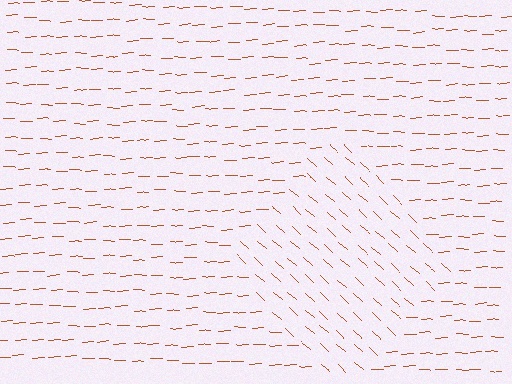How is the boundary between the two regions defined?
The boundary is defined purely by a change in line orientation (approximately 45 degrees difference). All lines are the same color and thickness.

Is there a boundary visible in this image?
Yes, there is a texture boundary formed by a change in line orientation.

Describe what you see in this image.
The image is filled with small brown line segments. A diamond region in the image has lines oriented differently from the surrounding lines, creating a visible texture boundary.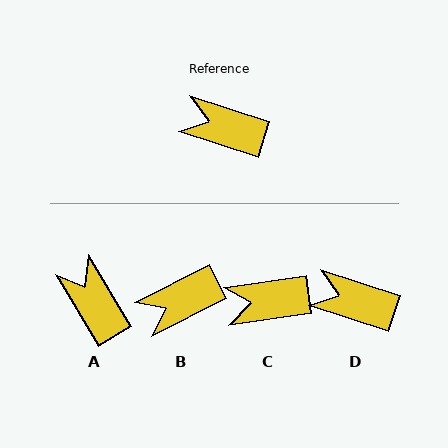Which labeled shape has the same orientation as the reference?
D.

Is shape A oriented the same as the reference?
No, it is off by about 41 degrees.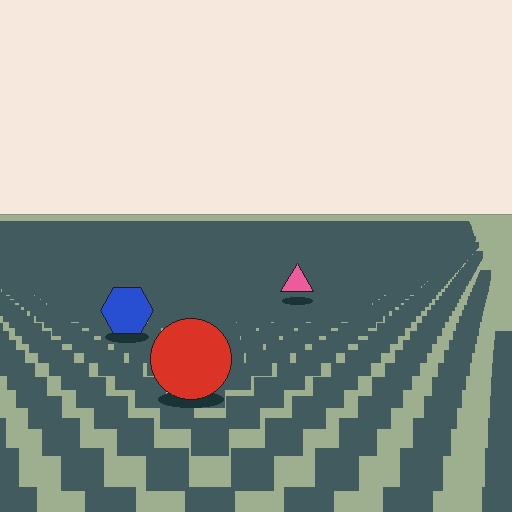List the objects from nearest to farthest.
From nearest to farthest: the red circle, the blue hexagon, the pink triangle.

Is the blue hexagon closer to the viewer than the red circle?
No. The red circle is closer — you can tell from the texture gradient: the ground texture is coarser near it.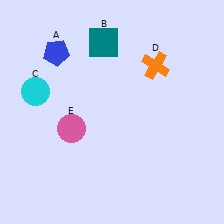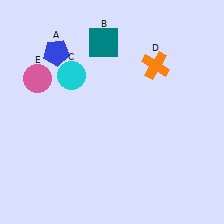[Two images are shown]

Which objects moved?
The objects that moved are: the cyan circle (C), the pink circle (E).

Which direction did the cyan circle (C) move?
The cyan circle (C) moved right.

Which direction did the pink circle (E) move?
The pink circle (E) moved up.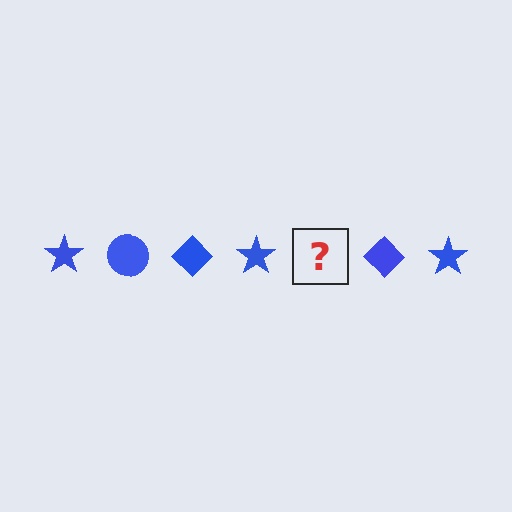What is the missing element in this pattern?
The missing element is a blue circle.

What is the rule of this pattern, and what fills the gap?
The rule is that the pattern cycles through star, circle, diamond shapes in blue. The gap should be filled with a blue circle.